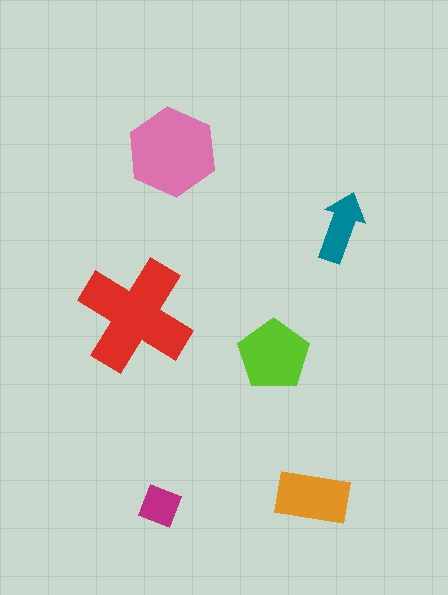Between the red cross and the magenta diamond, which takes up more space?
The red cross.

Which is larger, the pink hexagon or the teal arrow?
The pink hexagon.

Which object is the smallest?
The magenta diamond.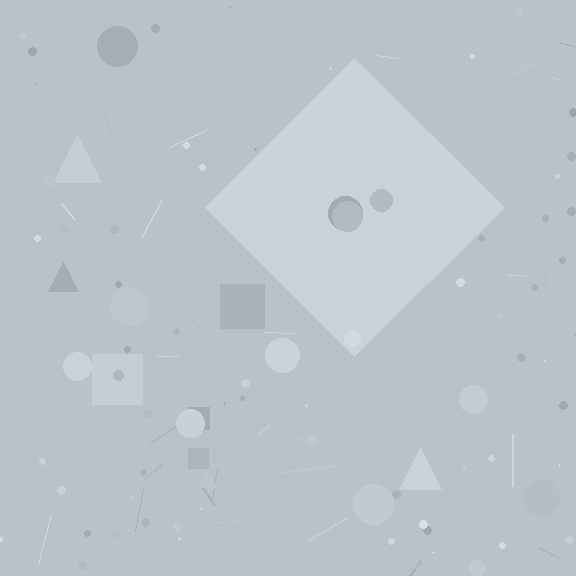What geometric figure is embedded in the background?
A diamond is embedded in the background.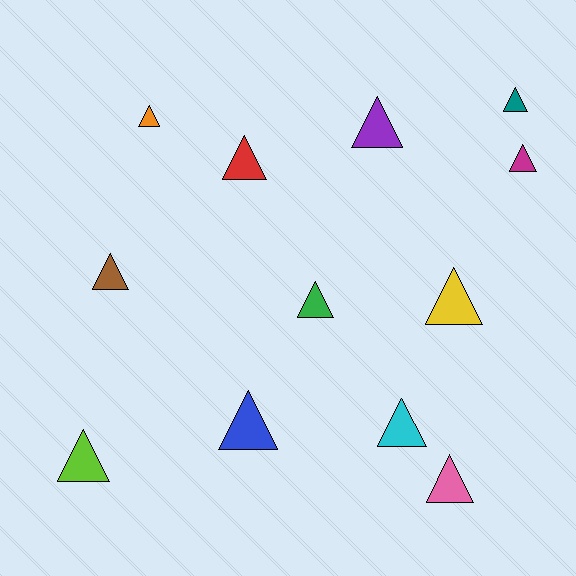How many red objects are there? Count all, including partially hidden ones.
There is 1 red object.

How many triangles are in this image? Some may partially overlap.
There are 12 triangles.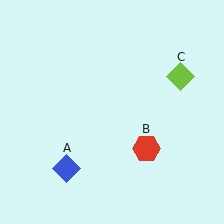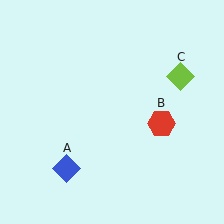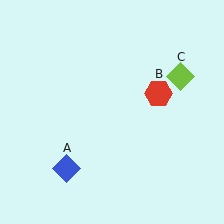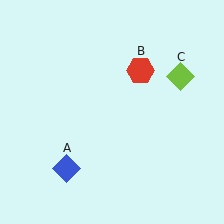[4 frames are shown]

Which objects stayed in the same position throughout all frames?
Blue diamond (object A) and lime diamond (object C) remained stationary.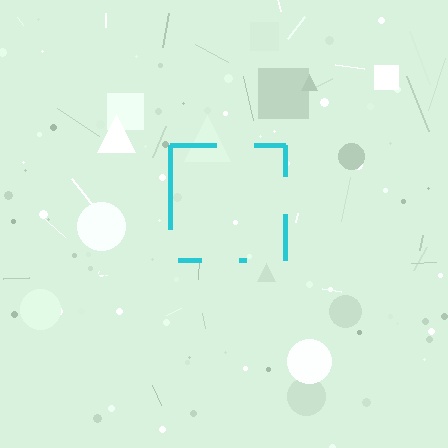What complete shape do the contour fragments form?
The contour fragments form a square.